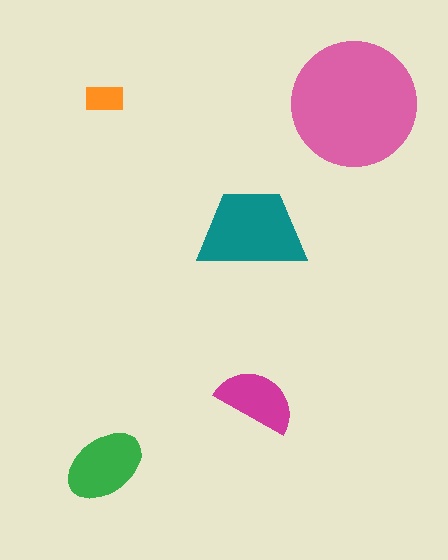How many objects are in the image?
There are 5 objects in the image.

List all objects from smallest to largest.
The orange rectangle, the magenta semicircle, the green ellipse, the teal trapezoid, the pink circle.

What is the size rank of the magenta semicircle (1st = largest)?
4th.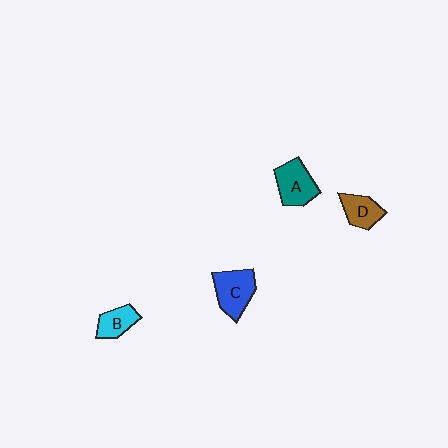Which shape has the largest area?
Shape C (blue).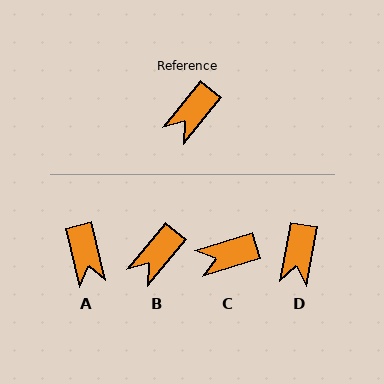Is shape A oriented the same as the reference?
No, it is off by about 53 degrees.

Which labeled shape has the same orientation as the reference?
B.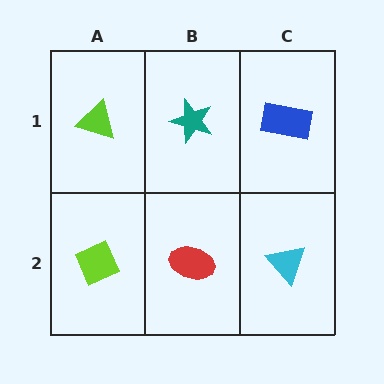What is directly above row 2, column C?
A blue rectangle.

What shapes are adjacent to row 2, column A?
A lime triangle (row 1, column A), a red ellipse (row 2, column B).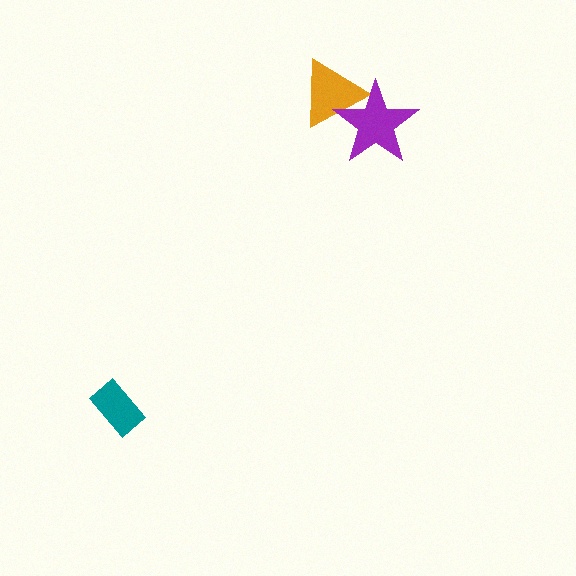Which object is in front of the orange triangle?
The purple star is in front of the orange triangle.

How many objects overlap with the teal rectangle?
0 objects overlap with the teal rectangle.